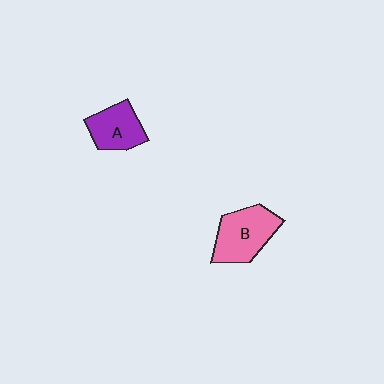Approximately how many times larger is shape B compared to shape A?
Approximately 1.3 times.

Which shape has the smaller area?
Shape A (purple).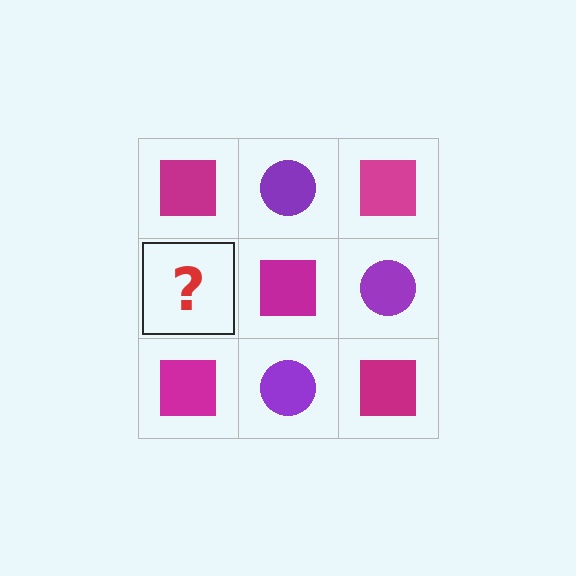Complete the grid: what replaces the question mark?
The question mark should be replaced with a purple circle.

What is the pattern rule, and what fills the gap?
The rule is that it alternates magenta square and purple circle in a checkerboard pattern. The gap should be filled with a purple circle.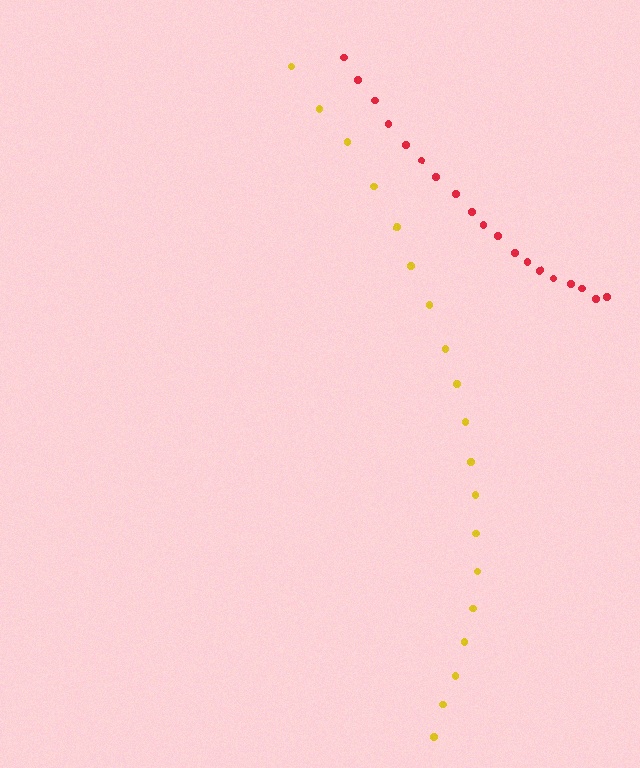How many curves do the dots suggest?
There are 2 distinct paths.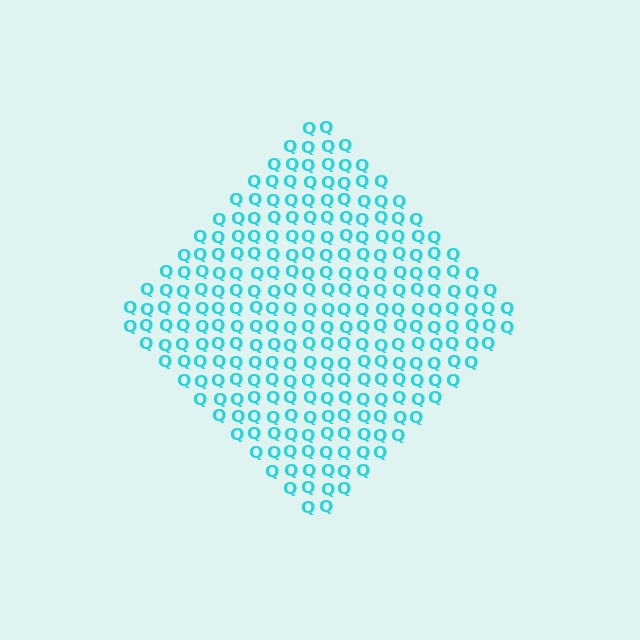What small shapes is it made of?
It is made of small letter Q's.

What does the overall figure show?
The overall figure shows a diamond.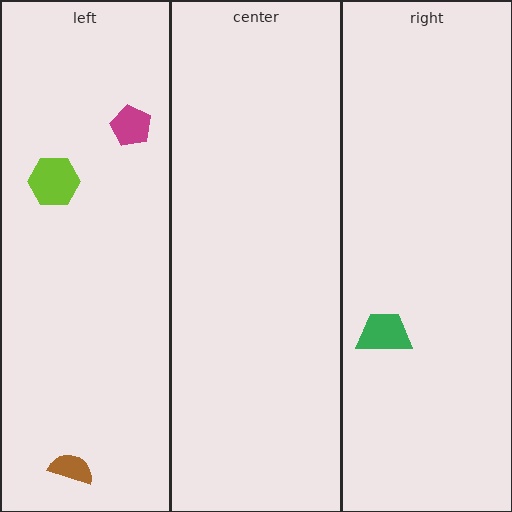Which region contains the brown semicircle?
The left region.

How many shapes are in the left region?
3.